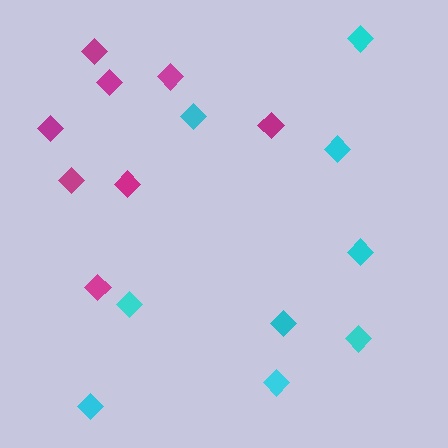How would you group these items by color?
There are 2 groups: one group of magenta diamonds (8) and one group of cyan diamonds (9).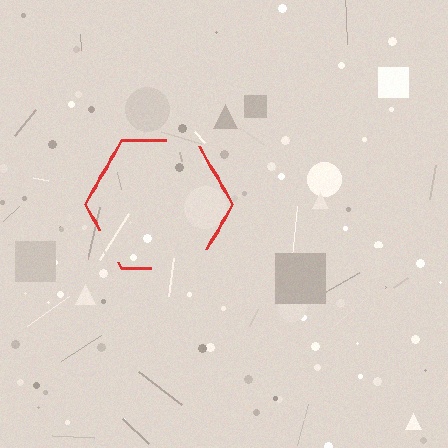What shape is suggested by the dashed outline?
The dashed outline suggests a hexagon.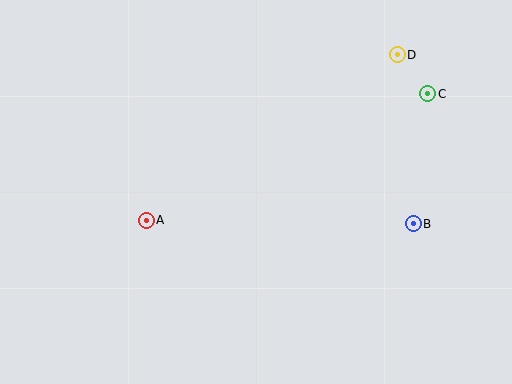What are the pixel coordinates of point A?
Point A is at (146, 220).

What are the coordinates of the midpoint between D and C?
The midpoint between D and C is at (412, 74).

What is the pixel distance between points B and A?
The distance between B and A is 267 pixels.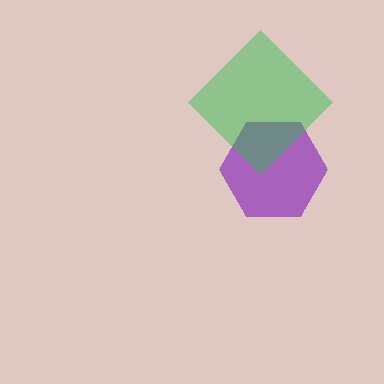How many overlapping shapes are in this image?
There are 2 overlapping shapes in the image.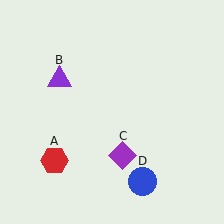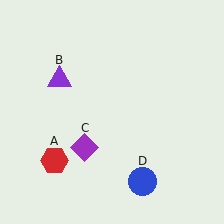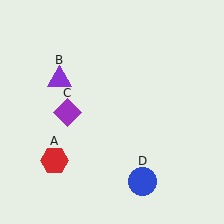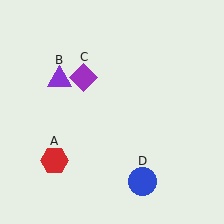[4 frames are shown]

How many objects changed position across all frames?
1 object changed position: purple diamond (object C).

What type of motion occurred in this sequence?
The purple diamond (object C) rotated clockwise around the center of the scene.